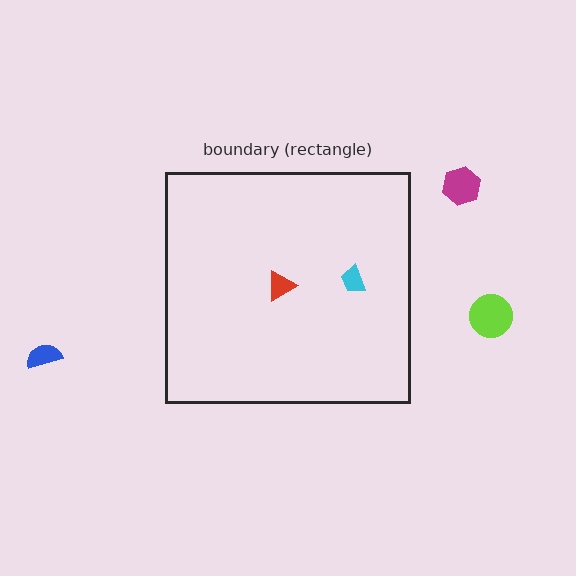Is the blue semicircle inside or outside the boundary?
Outside.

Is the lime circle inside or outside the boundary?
Outside.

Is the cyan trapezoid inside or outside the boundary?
Inside.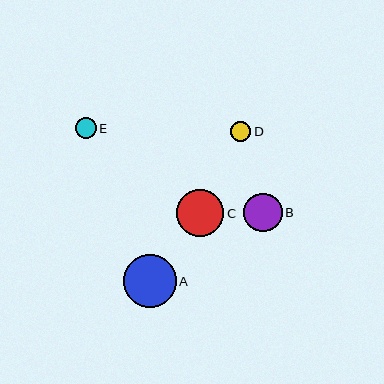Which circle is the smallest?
Circle D is the smallest with a size of approximately 20 pixels.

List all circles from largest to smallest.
From largest to smallest: A, C, B, E, D.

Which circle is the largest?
Circle A is the largest with a size of approximately 53 pixels.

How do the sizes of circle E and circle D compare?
Circle E and circle D are approximately the same size.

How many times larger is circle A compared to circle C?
Circle A is approximately 1.1 times the size of circle C.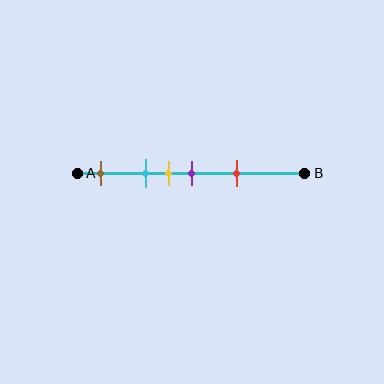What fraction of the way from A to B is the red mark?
The red mark is approximately 70% (0.7) of the way from A to B.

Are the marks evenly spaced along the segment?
No, the marks are not evenly spaced.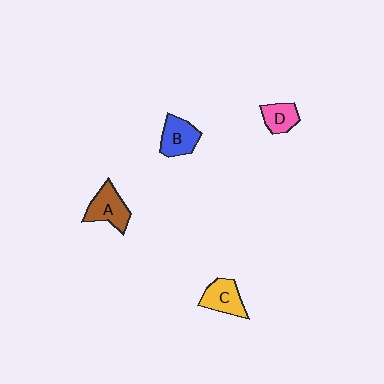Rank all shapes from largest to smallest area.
From largest to smallest: A (brown), B (blue), C (yellow), D (pink).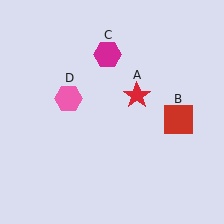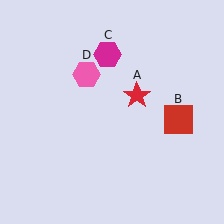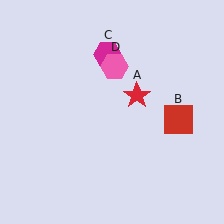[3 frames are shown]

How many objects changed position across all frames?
1 object changed position: pink hexagon (object D).